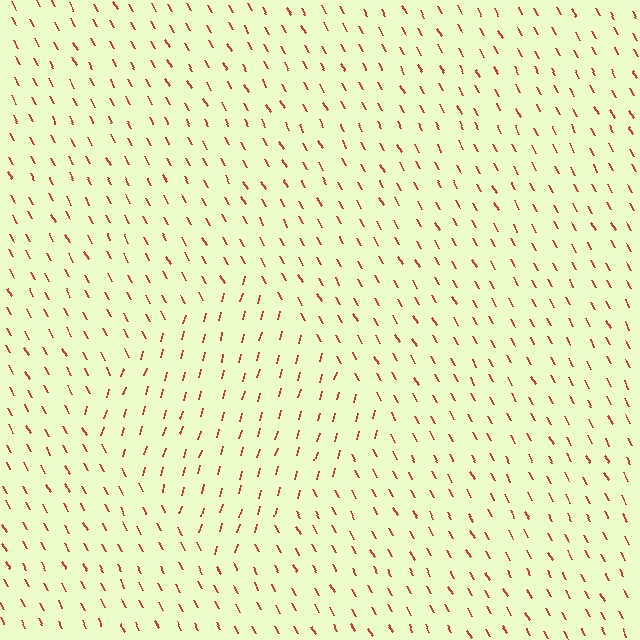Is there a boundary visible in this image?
Yes, there is a texture boundary formed by a change in line orientation.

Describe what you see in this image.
The image is filled with small red line segments. A diamond region in the image has lines oriented differently from the surrounding lines, creating a visible texture boundary.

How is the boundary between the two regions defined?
The boundary is defined purely by a change in line orientation (approximately 45 degrees difference). All lines are the same color and thickness.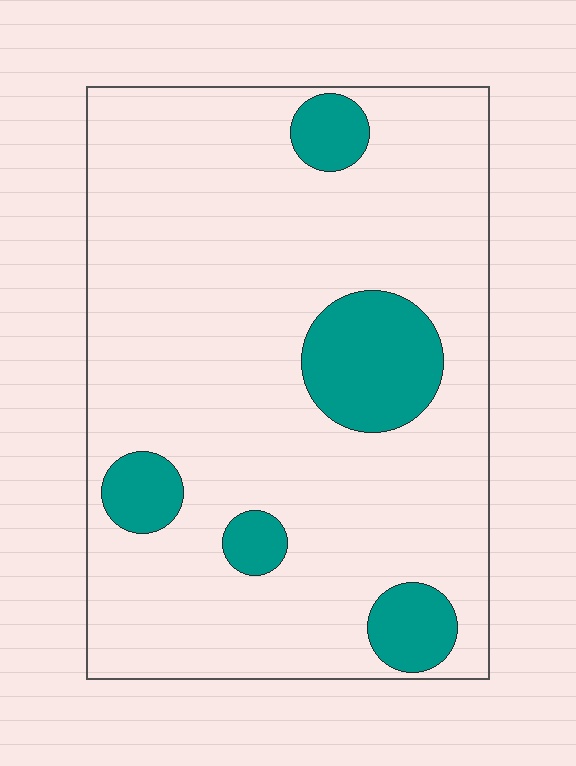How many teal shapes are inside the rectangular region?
5.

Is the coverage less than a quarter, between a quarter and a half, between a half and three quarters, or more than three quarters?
Less than a quarter.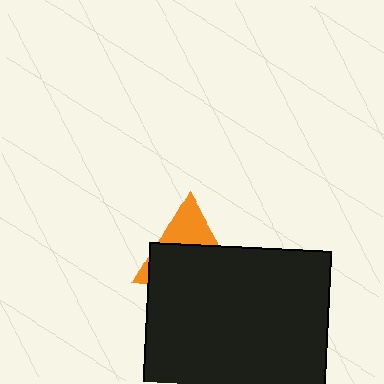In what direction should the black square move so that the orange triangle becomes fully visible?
The black square should move down. That is the shortest direction to clear the overlap and leave the orange triangle fully visible.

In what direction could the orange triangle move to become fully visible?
The orange triangle could move up. That would shift it out from behind the black square entirely.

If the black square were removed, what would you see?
You would see the complete orange triangle.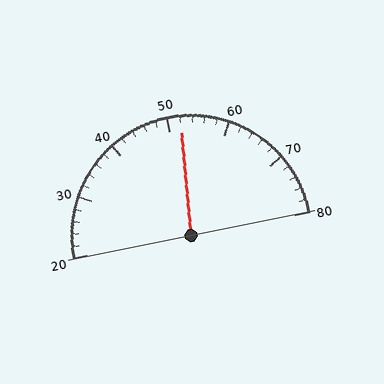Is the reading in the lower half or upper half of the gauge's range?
The reading is in the upper half of the range (20 to 80).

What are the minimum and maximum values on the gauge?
The gauge ranges from 20 to 80.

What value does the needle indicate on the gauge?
The needle indicates approximately 52.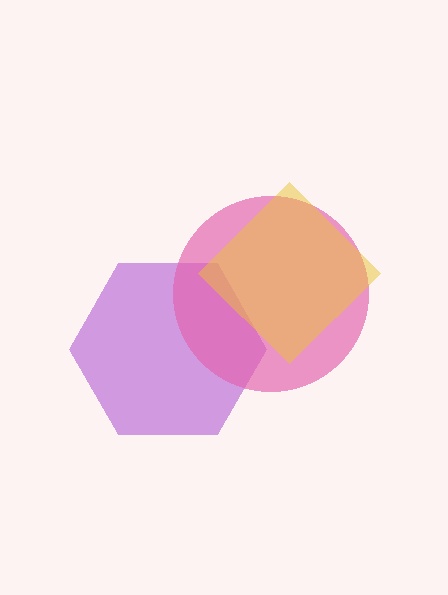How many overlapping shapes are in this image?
There are 3 overlapping shapes in the image.